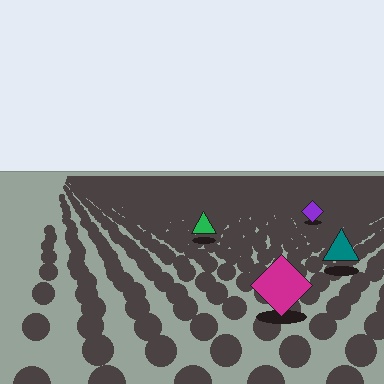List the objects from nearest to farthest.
From nearest to farthest: the magenta diamond, the teal triangle, the green triangle, the purple diamond.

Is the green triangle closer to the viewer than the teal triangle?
No. The teal triangle is closer — you can tell from the texture gradient: the ground texture is coarser near it.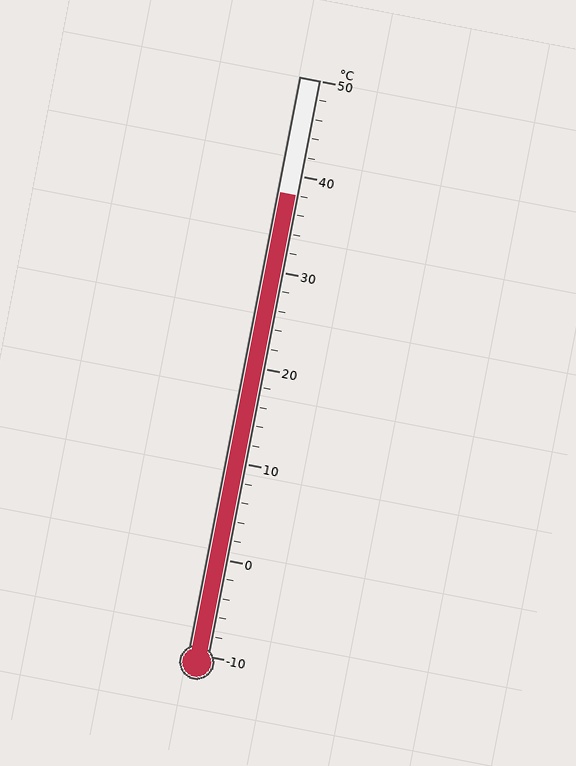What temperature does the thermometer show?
The thermometer shows approximately 38°C.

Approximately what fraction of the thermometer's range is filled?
The thermometer is filled to approximately 80% of its range.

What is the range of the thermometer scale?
The thermometer scale ranges from -10°C to 50°C.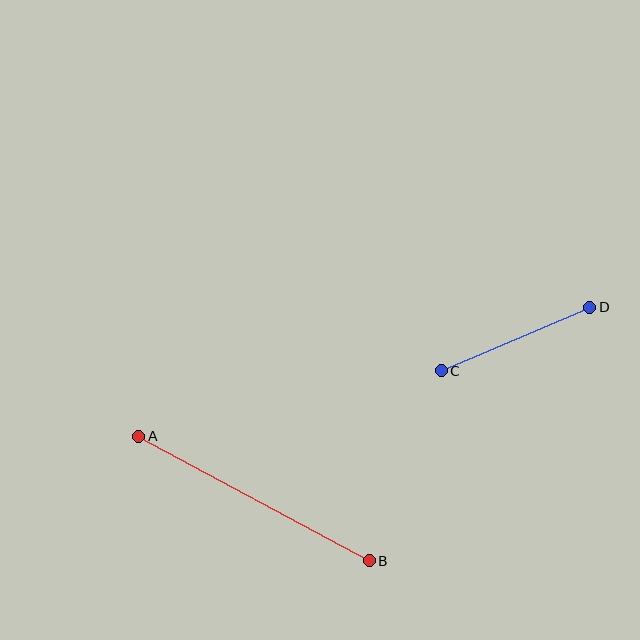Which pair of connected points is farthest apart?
Points A and B are farthest apart.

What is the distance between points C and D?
The distance is approximately 162 pixels.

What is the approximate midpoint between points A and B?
The midpoint is at approximately (254, 499) pixels.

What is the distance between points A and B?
The distance is approximately 262 pixels.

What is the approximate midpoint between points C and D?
The midpoint is at approximately (515, 339) pixels.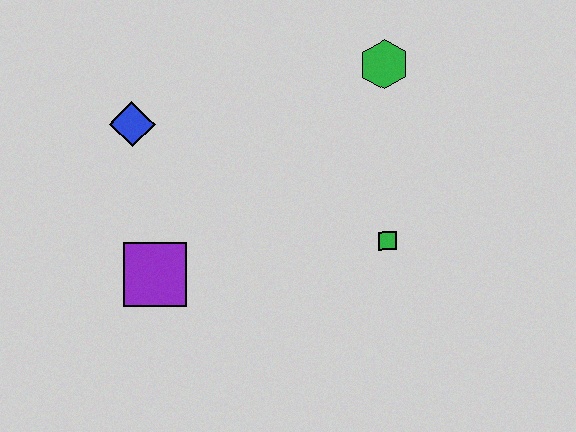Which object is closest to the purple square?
The blue diamond is closest to the purple square.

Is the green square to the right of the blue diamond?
Yes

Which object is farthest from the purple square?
The green hexagon is farthest from the purple square.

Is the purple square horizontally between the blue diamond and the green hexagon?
Yes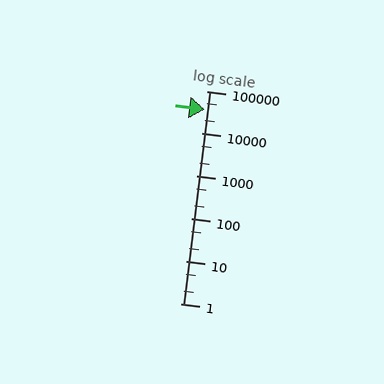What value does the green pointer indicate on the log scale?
The pointer indicates approximately 36000.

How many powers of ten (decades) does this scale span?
The scale spans 5 decades, from 1 to 100000.